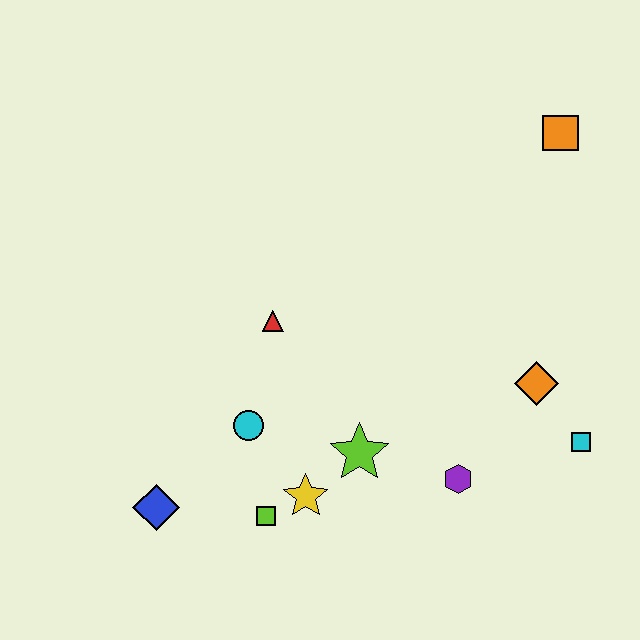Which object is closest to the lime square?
The yellow star is closest to the lime square.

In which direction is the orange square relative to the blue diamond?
The orange square is to the right of the blue diamond.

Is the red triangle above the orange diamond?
Yes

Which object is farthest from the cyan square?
The blue diamond is farthest from the cyan square.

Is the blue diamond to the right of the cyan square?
No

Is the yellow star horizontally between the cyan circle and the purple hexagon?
Yes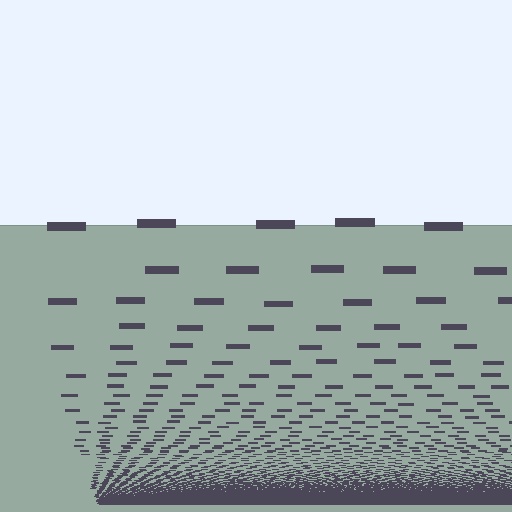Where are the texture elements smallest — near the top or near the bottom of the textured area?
Near the bottom.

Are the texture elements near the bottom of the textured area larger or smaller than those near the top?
Smaller. The gradient is inverted — elements near the bottom are smaller and denser.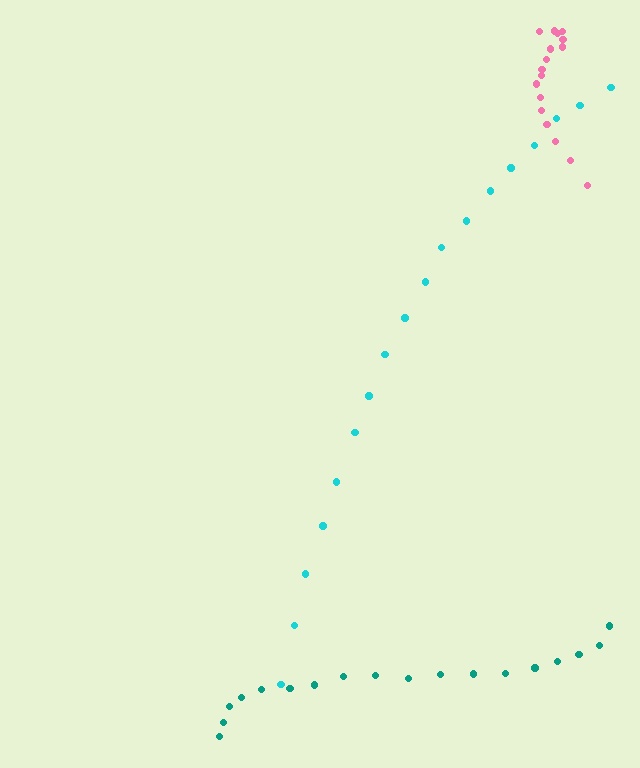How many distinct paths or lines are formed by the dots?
There are 3 distinct paths.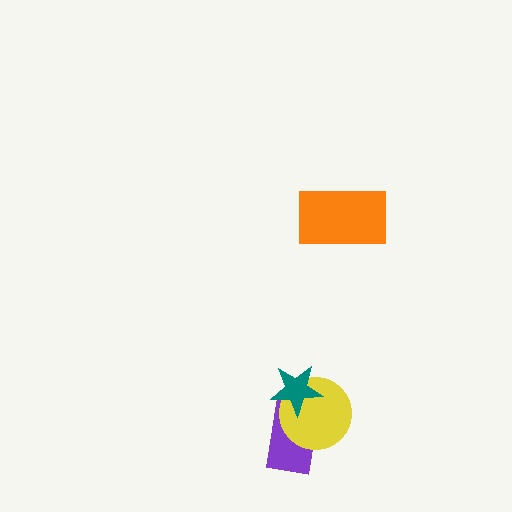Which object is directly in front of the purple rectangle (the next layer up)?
The yellow circle is directly in front of the purple rectangle.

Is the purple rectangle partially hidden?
Yes, it is partially covered by another shape.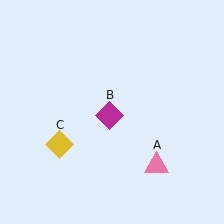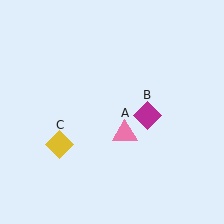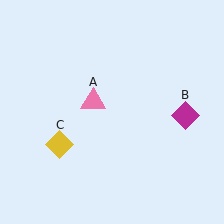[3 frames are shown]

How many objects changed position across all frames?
2 objects changed position: pink triangle (object A), magenta diamond (object B).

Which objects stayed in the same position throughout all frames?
Yellow diamond (object C) remained stationary.